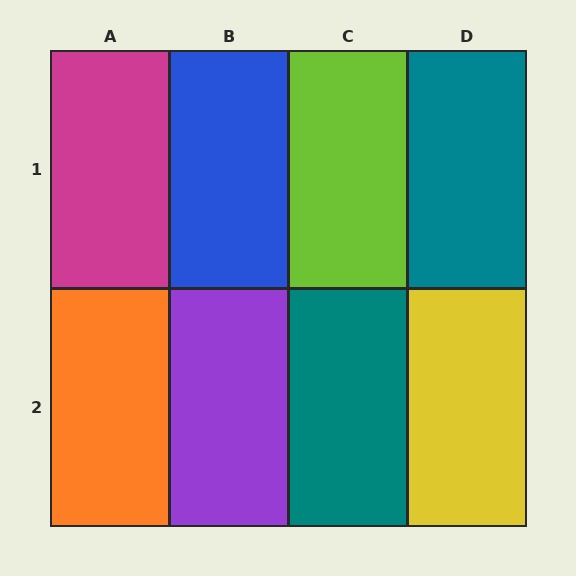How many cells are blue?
1 cell is blue.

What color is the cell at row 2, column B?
Purple.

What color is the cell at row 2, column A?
Orange.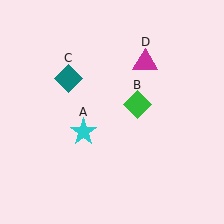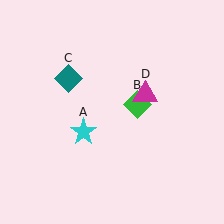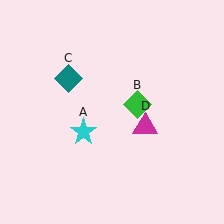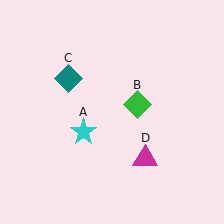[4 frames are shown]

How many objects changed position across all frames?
1 object changed position: magenta triangle (object D).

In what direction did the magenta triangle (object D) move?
The magenta triangle (object D) moved down.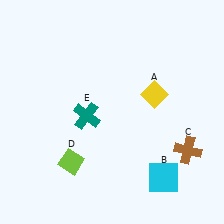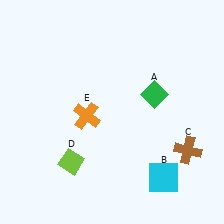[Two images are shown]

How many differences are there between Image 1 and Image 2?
There are 2 differences between the two images.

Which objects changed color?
A changed from yellow to green. E changed from teal to orange.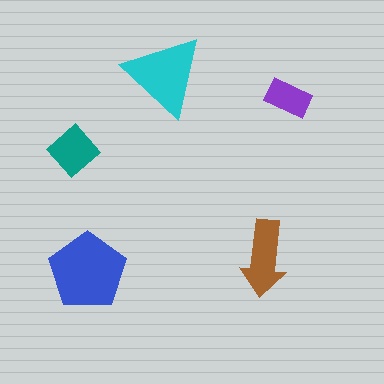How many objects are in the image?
There are 5 objects in the image.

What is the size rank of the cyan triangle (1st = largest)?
2nd.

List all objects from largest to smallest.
The blue pentagon, the cyan triangle, the brown arrow, the teal diamond, the purple rectangle.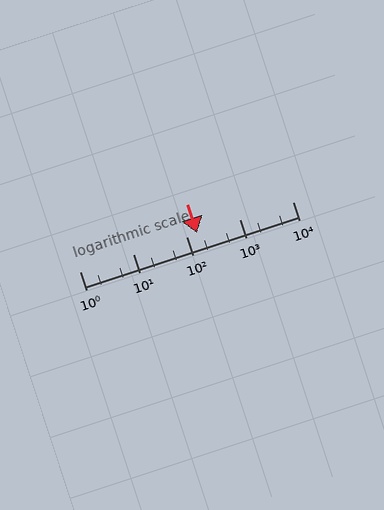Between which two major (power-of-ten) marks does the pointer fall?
The pointer is between 100 and 1000.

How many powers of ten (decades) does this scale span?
The scale spans 4 decades, from 1 to 10000.